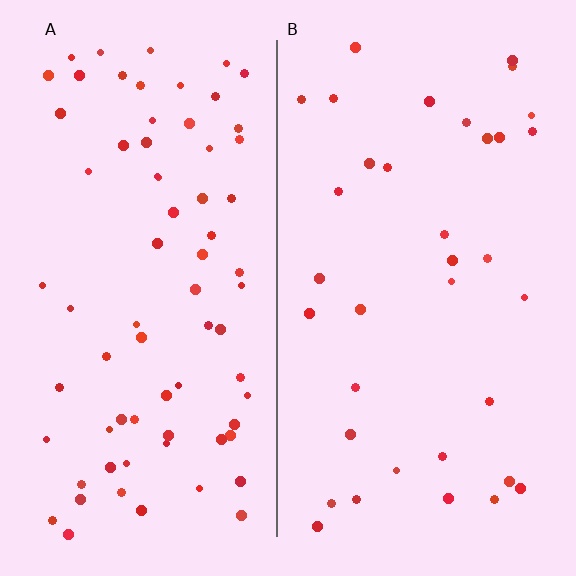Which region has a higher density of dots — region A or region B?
A (the left).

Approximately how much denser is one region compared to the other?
Approximately 2.0× — region A over region B.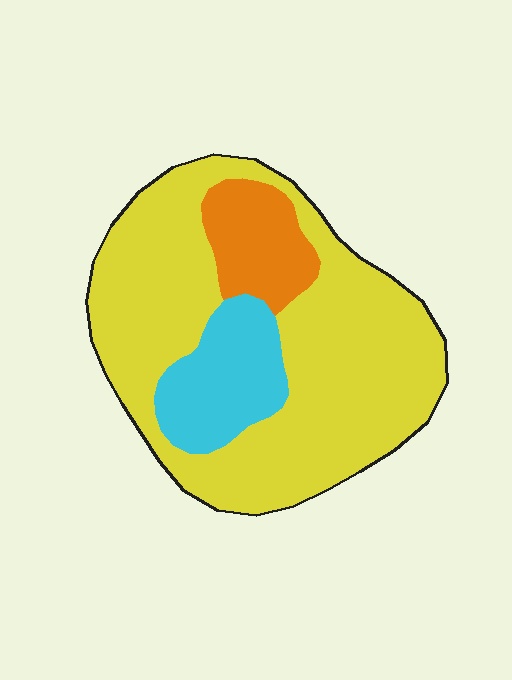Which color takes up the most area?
Yellow, at roughly 70%.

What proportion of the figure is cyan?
Cyan covers around 15% of the figure.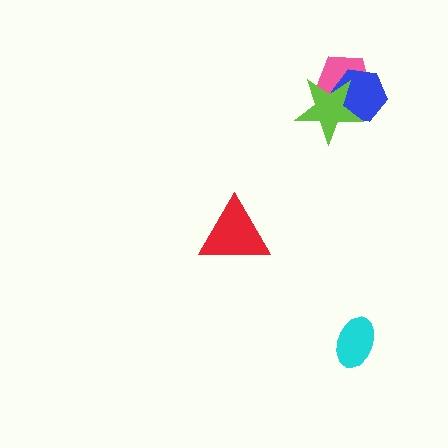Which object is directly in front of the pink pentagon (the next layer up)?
The blue hexagon is directly in front of the pink pentagon.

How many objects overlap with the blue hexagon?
2 objects overlap with the blue hexagon.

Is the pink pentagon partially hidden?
Yes, it is partially covered by another shape.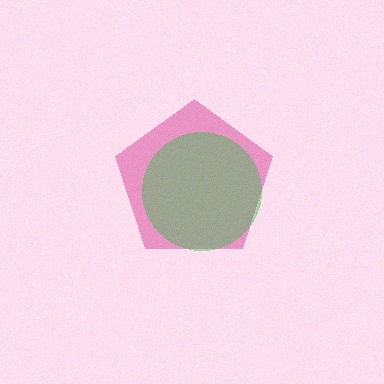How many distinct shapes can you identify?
There are 2 distinct shapes: a magenta pentagon, a green circle.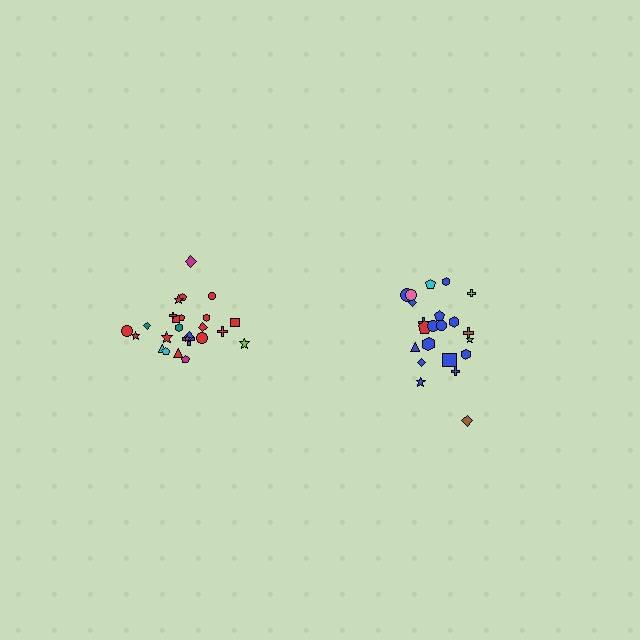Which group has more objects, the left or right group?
The left group.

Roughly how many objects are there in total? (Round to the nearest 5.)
Roughly 45 objects in total.